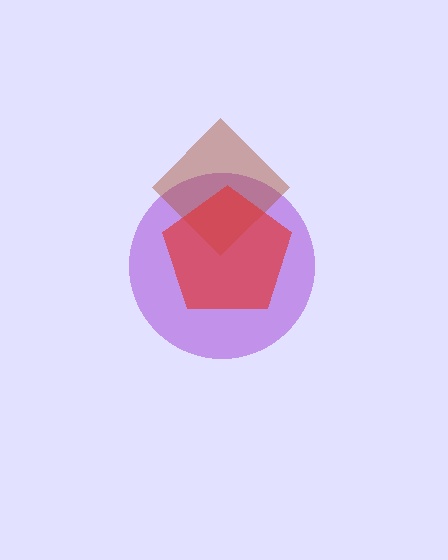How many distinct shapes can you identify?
There are 3 distinct shapes: a purple circle, a brown diamond, a red pentagon.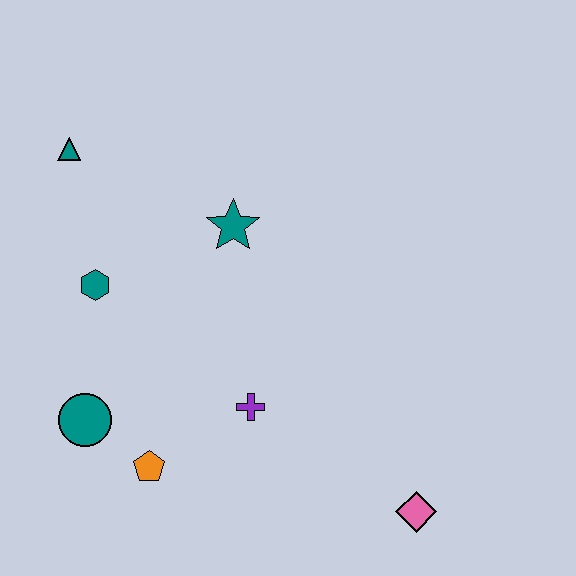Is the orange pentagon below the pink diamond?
No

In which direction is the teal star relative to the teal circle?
The teal star is above the teal circle.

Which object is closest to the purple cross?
The orange pentagon is closest to the purple cross.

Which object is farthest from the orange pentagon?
The teal triangle is farthest from the orange pentagon.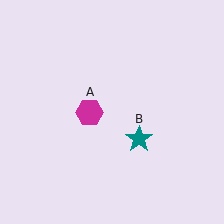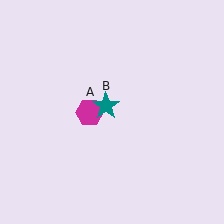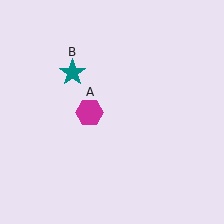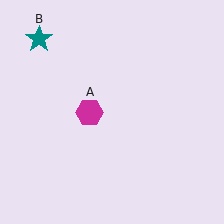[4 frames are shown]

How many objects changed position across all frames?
1 object changed position: teal star (object B).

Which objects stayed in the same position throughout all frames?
Magenta hexagon (object A) remained stationary.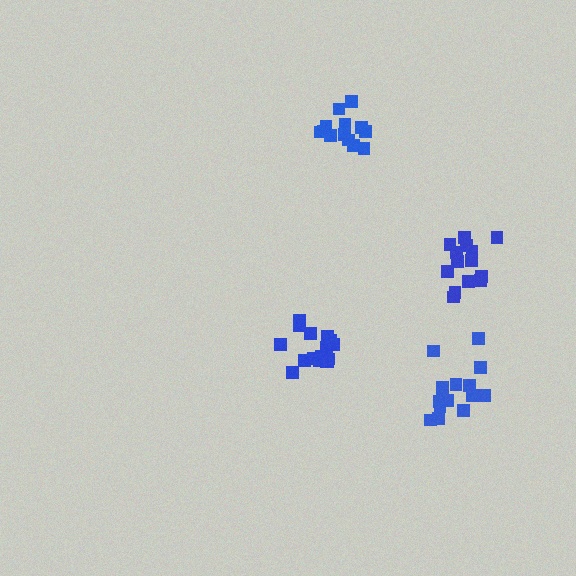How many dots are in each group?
Group 1: 18 dots, Group 2: 13 dots, Group 3: 16 dots, Group 4: 15 dots (62 total).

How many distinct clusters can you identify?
There are 4 distinct clusters.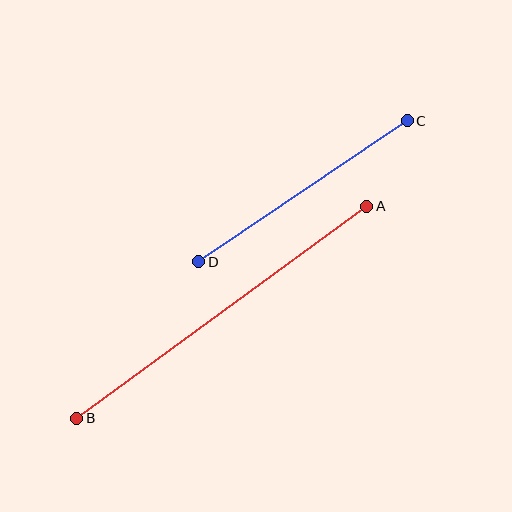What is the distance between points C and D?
The distance is approximately 251 pixels.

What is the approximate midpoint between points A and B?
The midpoint is at approximately (222, 312) pixels.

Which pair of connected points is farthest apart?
Points A and B are farthest apart.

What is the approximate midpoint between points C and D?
The midpoint is at approximately (303, 191) pixels.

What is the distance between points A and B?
The distance is approximately 359 pixels.